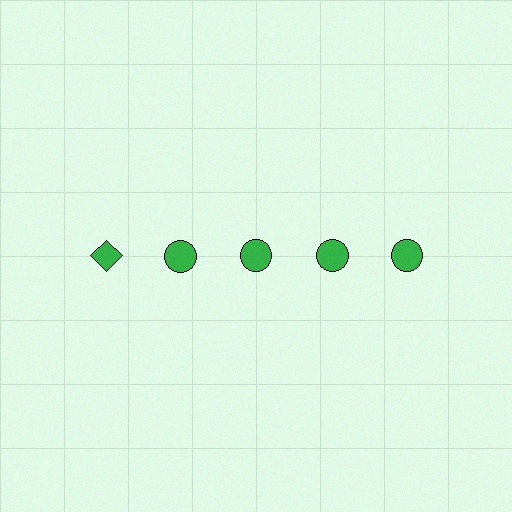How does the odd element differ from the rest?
It has a different shape: diamond instead of circle.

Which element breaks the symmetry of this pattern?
The green diamond in the top row, leftmost column breaks the symmetry. All other shapes are green circles.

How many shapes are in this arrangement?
There are 5 shapes arranged in a grid pattern.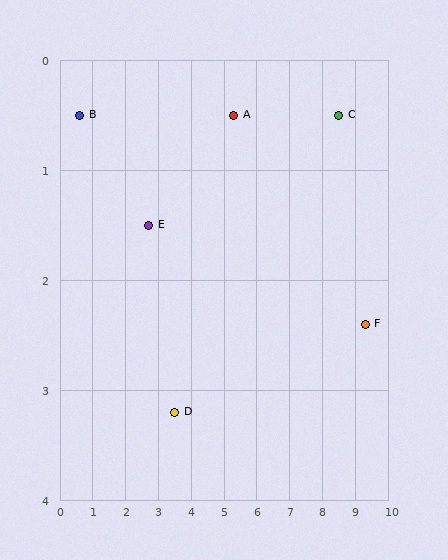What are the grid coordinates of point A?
Point A is at approximately (5.3, 0.5).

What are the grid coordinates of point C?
Point C is at approximately (8.5, 0.5).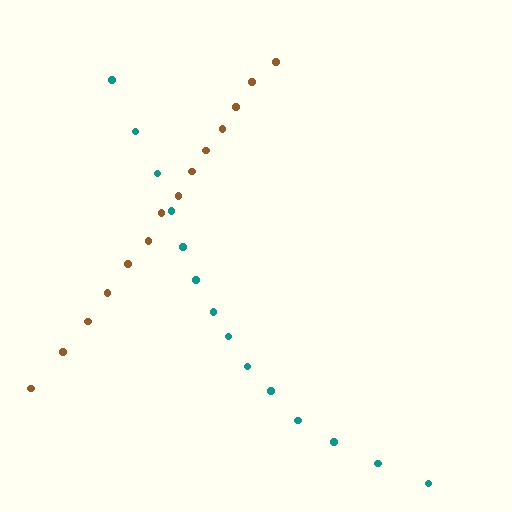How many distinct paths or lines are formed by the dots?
There are 2 distinct paths.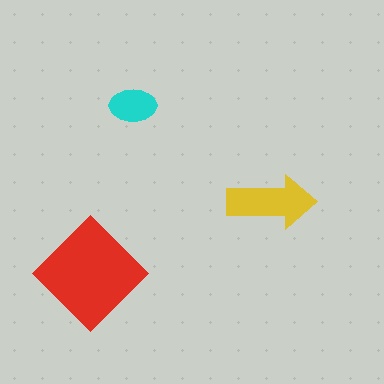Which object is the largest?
The red diamond.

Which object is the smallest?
The cyan ellipse.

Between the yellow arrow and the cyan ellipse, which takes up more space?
The yellow arrow.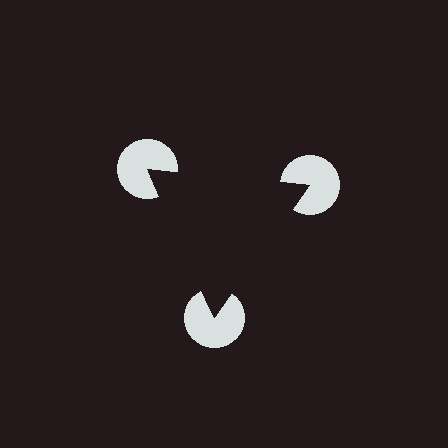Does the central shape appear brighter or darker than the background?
It typically appears slightly darker than the background, even though no actual brightness change is drawn.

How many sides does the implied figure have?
3 sides.